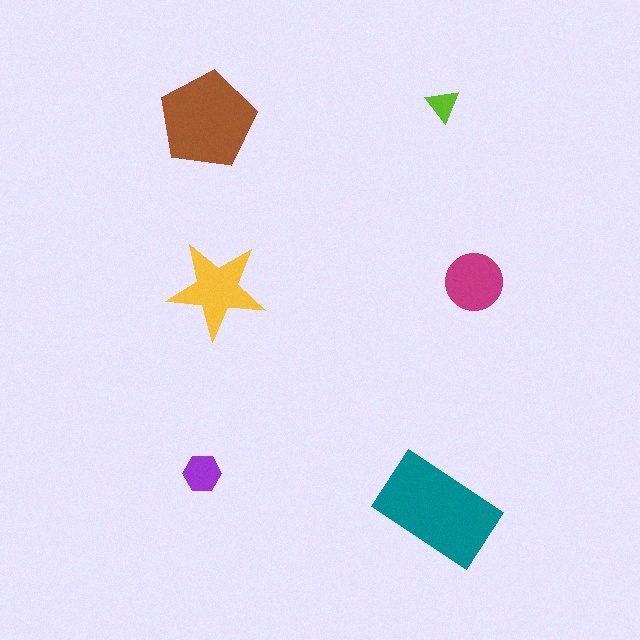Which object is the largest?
The teal rectangle.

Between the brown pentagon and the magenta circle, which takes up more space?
The brown pentagon.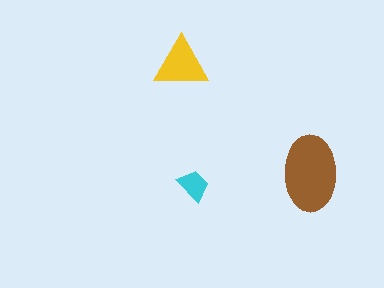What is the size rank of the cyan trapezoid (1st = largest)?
3rd.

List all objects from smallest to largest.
The cyan trapezoid, the yellow triangle, the brown ellipse.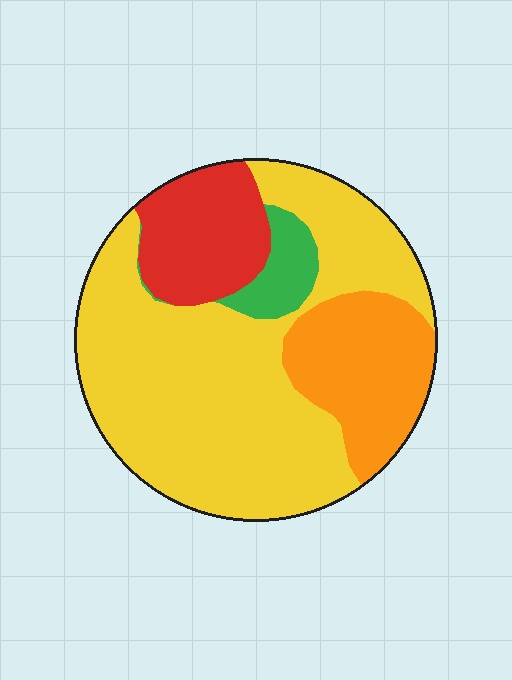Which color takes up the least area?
Green, at roughly 5%.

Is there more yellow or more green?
Yellow.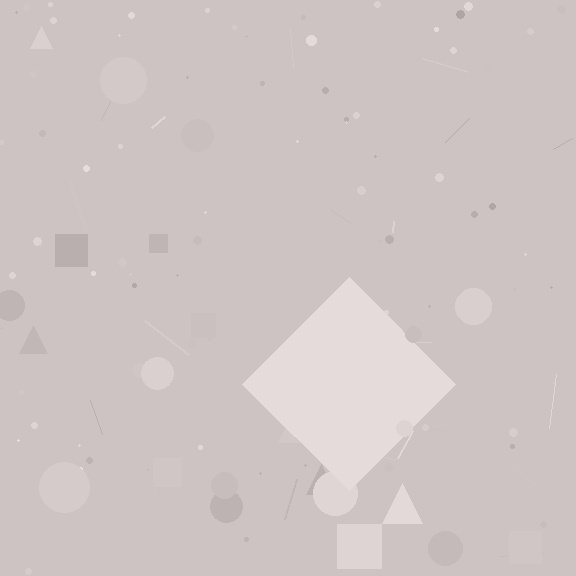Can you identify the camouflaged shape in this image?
The camouflaged shape is a diamond.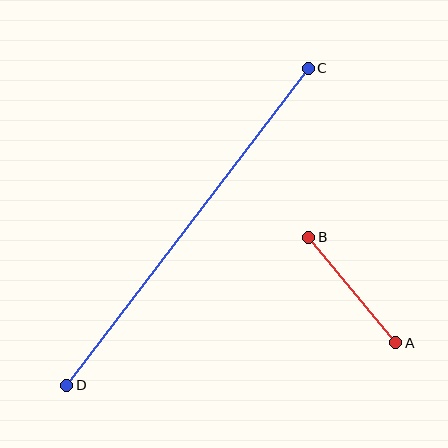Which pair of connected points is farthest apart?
Points C and D are farthest apart.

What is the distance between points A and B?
The distance is approximately 137 pixels.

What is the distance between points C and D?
The distance is approximately 399 pixels.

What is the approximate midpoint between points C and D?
The midpoint is at approximately (188, 227) pixels.